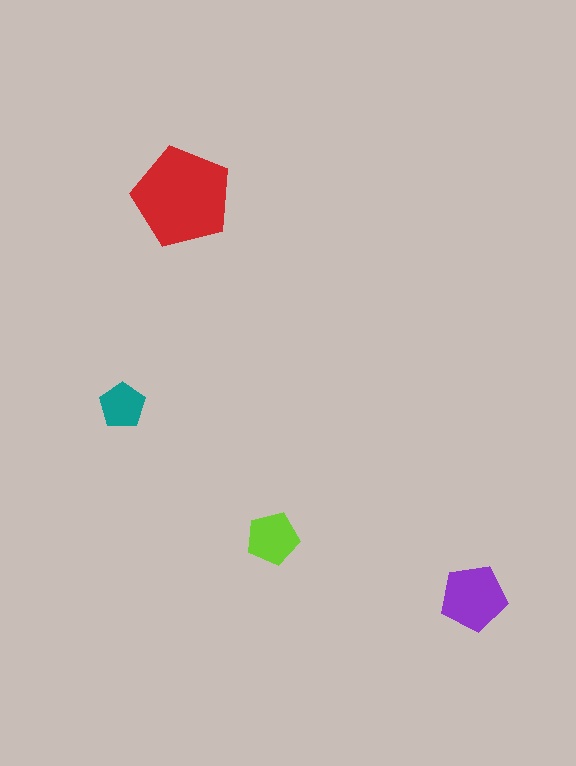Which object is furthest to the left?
The teal pentagon is leftmost.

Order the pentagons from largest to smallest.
the red one, the purple one, the lime one, the teal one.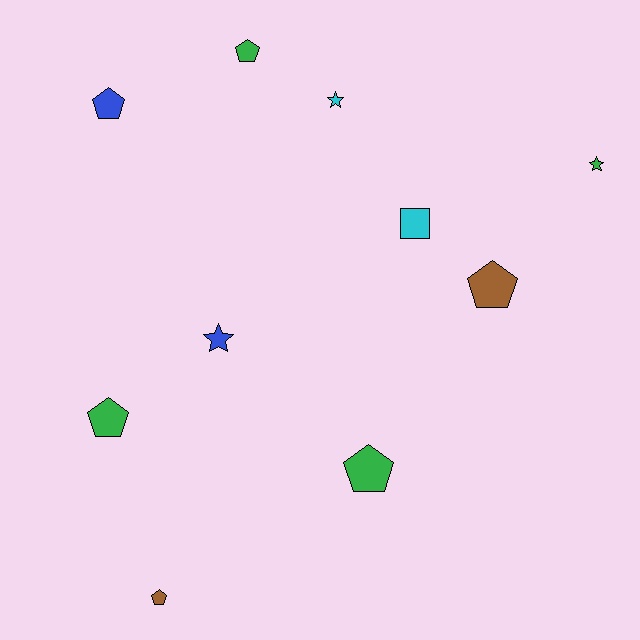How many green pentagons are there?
There are 3 green pentagons.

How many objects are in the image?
There are 10 objects.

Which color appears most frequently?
Green, with 4 objects.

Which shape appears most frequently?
Pentagon, with 6 objects.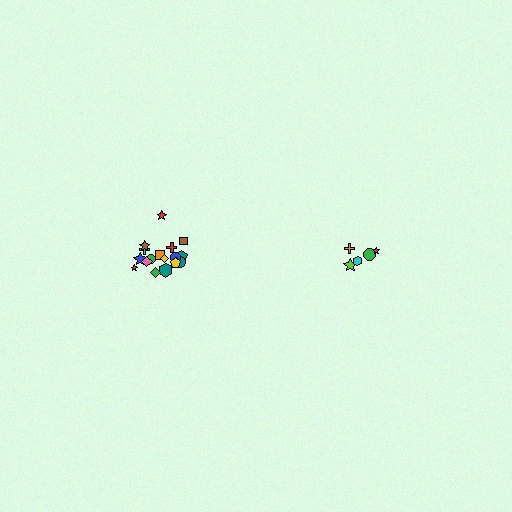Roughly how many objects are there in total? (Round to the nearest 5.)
Roughly 25 objects in total.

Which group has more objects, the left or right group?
The left group.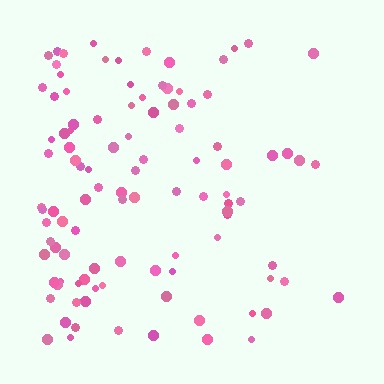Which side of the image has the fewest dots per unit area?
The right.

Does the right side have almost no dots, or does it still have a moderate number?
Still a moderate number, just noticeably fewer than the left.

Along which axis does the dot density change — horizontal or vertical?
Horizontal.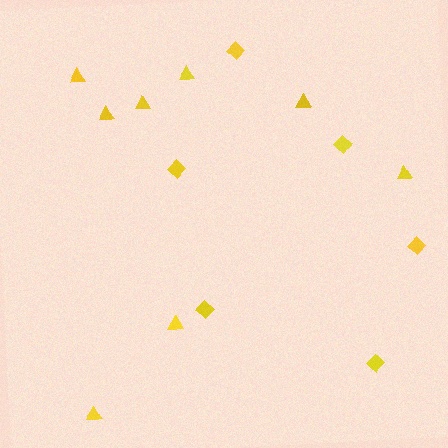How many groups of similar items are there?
There are 2 groups: one group of triangles (8) and one group of diamonds (6).